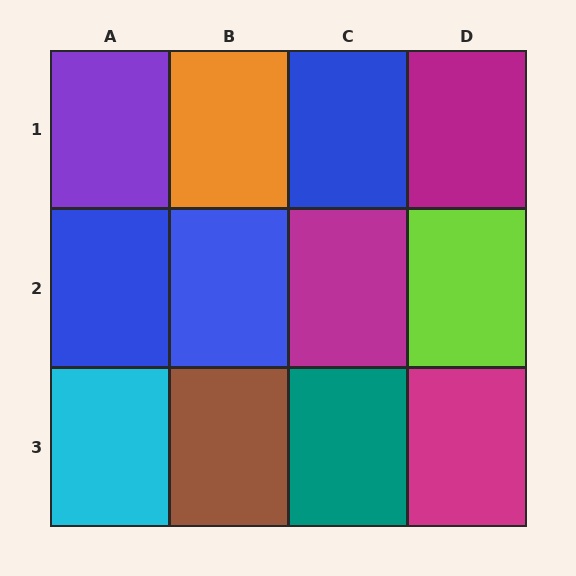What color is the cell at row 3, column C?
Teal.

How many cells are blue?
3 cells are blue.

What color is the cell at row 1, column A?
Purple.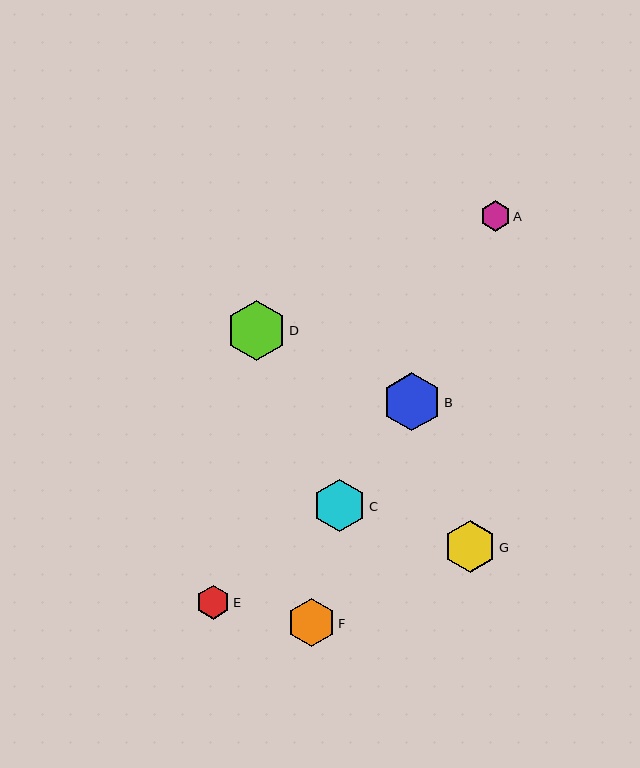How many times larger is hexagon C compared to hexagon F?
Hexagon C is approximately 1.1 times the size of hexagon F.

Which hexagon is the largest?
Hexagon D is the largest with a size of approximately 60 pixels.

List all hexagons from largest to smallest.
From largest to smallest: D, B, C, G, F, E, A.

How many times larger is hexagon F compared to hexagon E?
Hexagon F is approximately 1.4 times the size of hexagon E.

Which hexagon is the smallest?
Hexagon A is the smallest with a size of approximately 30 pixels.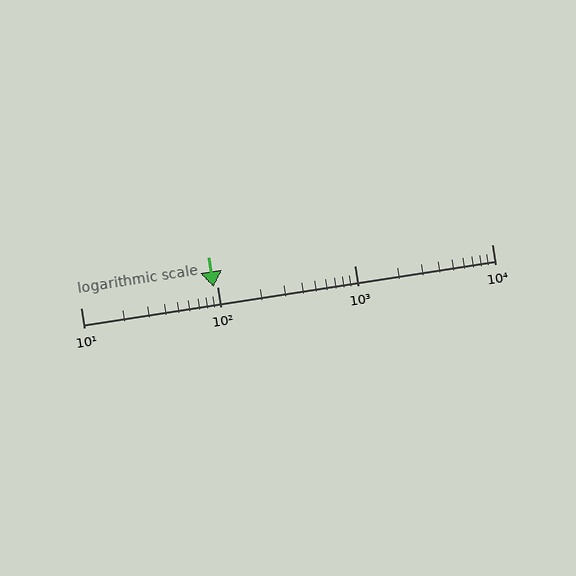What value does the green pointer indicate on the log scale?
The pointer indicates approximately 94.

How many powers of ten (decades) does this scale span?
The scale spans 3 decades, from 10 to 10000.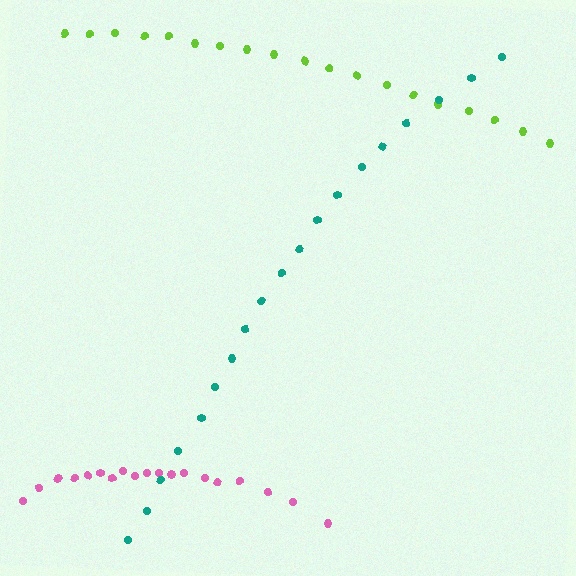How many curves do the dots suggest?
There are 3 distinct paths.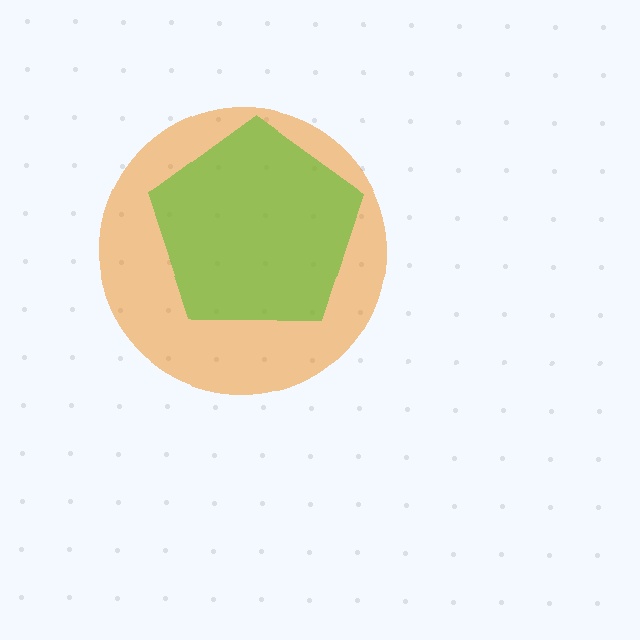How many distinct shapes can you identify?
There are 2 distinct shapes: an orange circle, a lime pentagon.